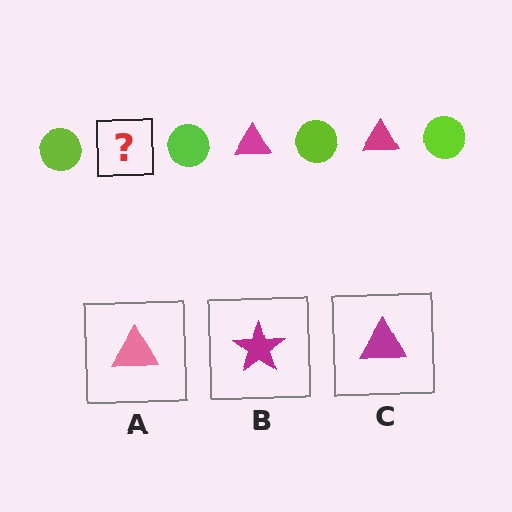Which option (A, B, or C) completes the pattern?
C.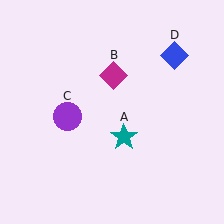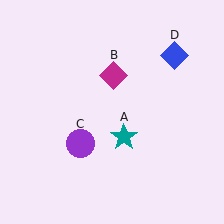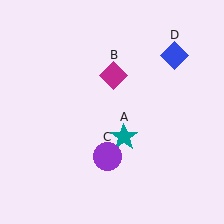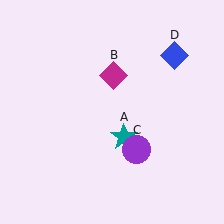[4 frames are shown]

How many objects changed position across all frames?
1 object changed position: purple circle (object C).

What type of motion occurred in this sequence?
The purple circle (object C) rotated counterclockwise around the center of the scene.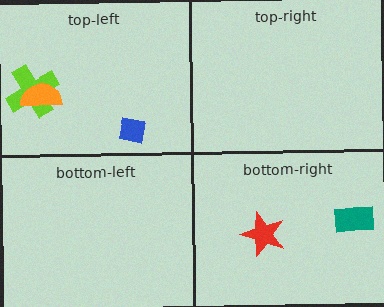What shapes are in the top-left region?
The lime cross, the blue square, the orange semicircle.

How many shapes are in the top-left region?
3.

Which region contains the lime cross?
The top-left region.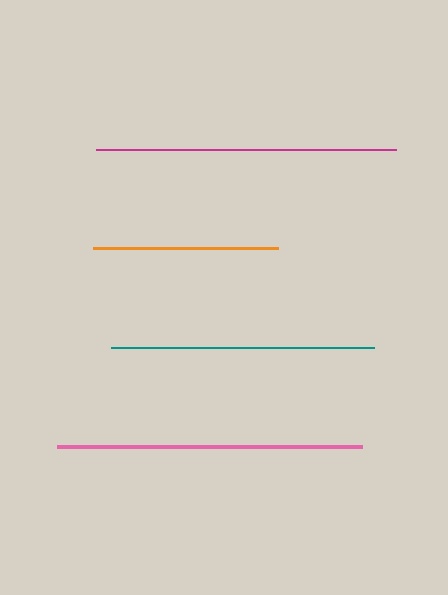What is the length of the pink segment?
The pink segment is approximately 305 pixels long.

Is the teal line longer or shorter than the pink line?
The pink line is longer than the teal line.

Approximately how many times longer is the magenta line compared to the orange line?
The magenta line is approximately 1.6 times the length of the orange line.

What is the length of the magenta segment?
The magenta segment is approximately 300 pixels long.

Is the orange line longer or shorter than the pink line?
The pink line is longer than the orange line.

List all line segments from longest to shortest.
From longest to shortest: pink, magenta, teal, orange.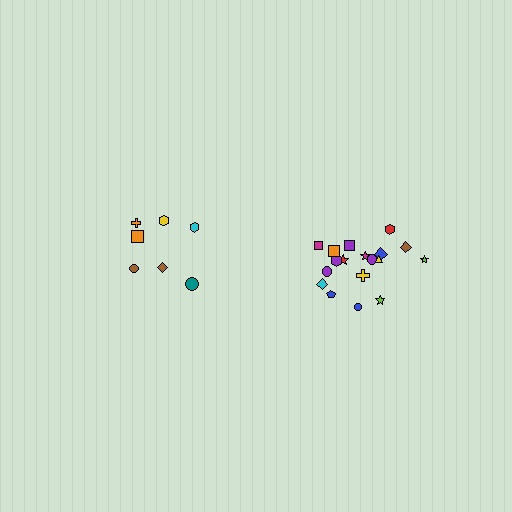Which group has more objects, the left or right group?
The right group.